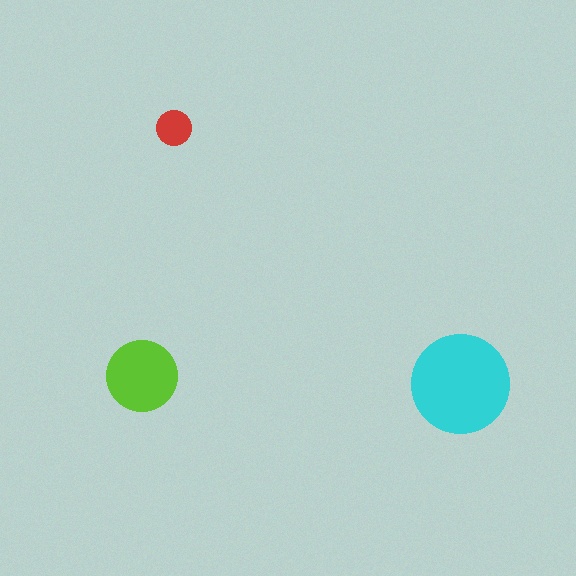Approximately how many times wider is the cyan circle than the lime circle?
About 1.5 times wider.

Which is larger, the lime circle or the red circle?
The lime one.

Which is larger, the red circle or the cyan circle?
The cyan one.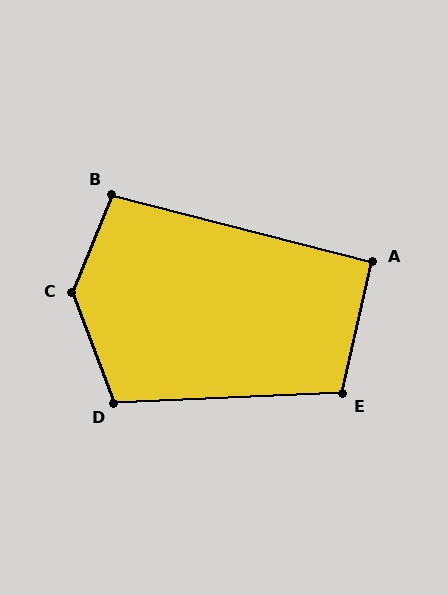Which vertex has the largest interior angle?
C, at approximately 137 degrees.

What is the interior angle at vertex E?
Approximately 105 degrees (obtuse).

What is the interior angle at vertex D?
Approximately 109 degrees (obtuse).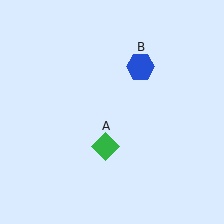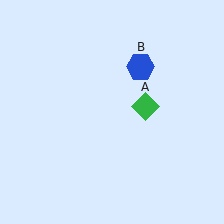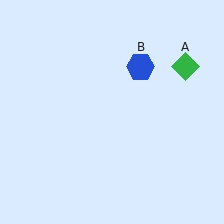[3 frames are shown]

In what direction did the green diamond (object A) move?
The green diamond (object A) moved up and to the right.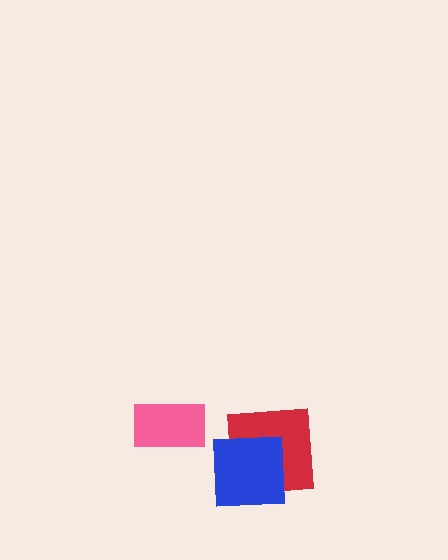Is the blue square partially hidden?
No, no other shape covers it.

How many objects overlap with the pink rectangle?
0 objects overlap with the pink rectangle.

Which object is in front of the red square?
The blue square is in front of the red square.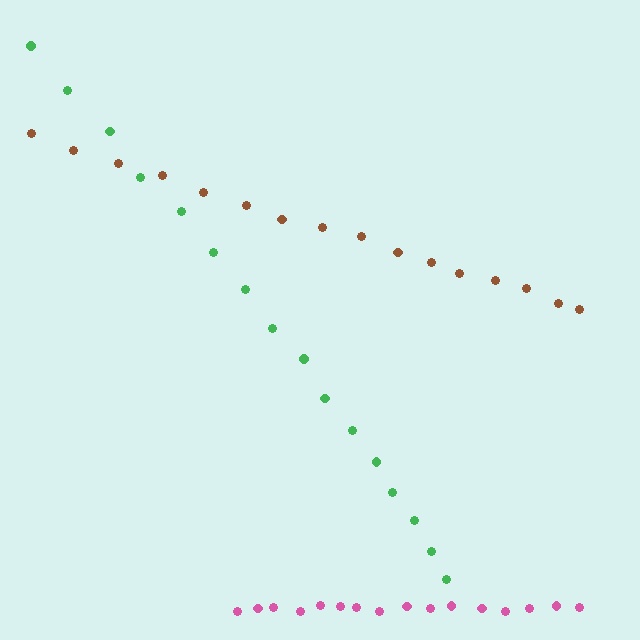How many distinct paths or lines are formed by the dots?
There are 3 distinct paths.